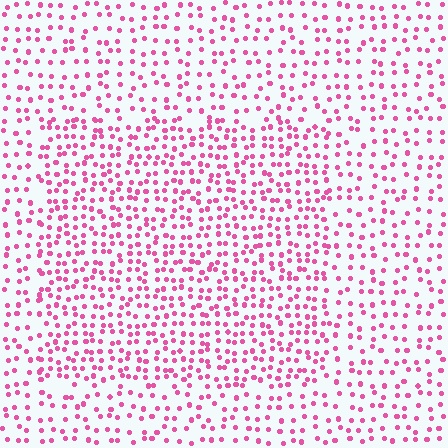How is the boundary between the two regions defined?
The boundary is defined by a change in element density (approximately 1.7x ratio). All elements are the same color, size, and shape.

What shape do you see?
I see a rectangle.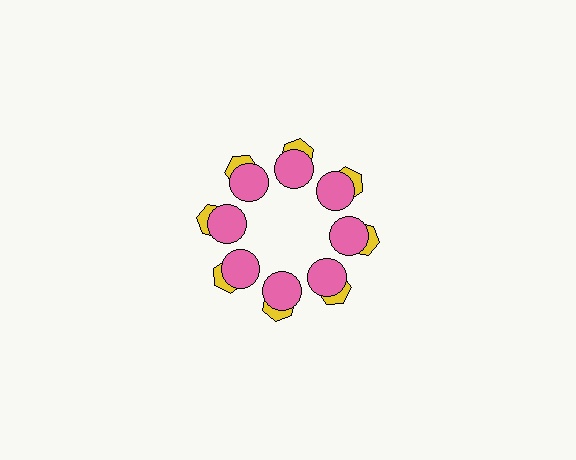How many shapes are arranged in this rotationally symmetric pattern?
There are 16 shapes, arranged in 8 groups of 2.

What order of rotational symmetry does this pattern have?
This pattern has 8-fold rotational symmetry.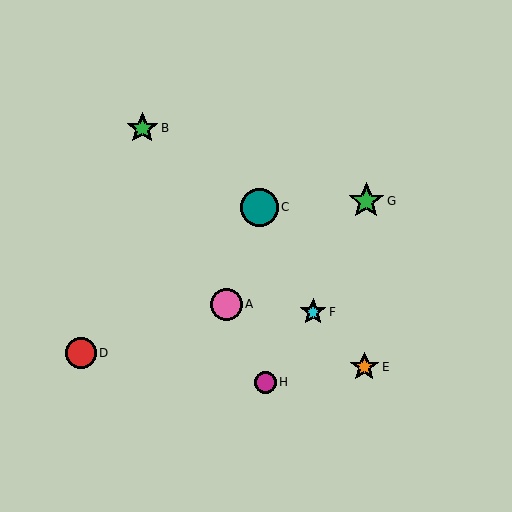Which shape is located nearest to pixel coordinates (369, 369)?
The orange star (labeled E) at (364, 367) is nearest to that location.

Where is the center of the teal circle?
The center of the teal circle is at (259, 207).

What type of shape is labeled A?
Shape A is a pink circle.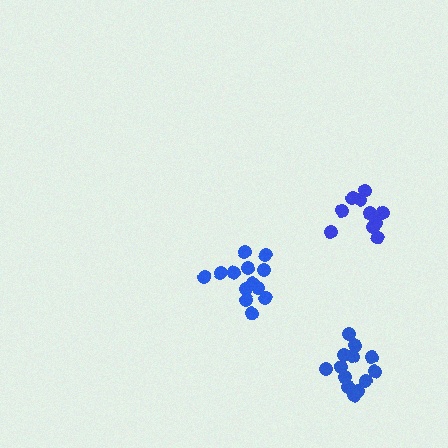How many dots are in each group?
Group 1: 13 dots, Group 2: 13 dots, Group 3: 11 dots (37 total).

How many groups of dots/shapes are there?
There are 3 groups.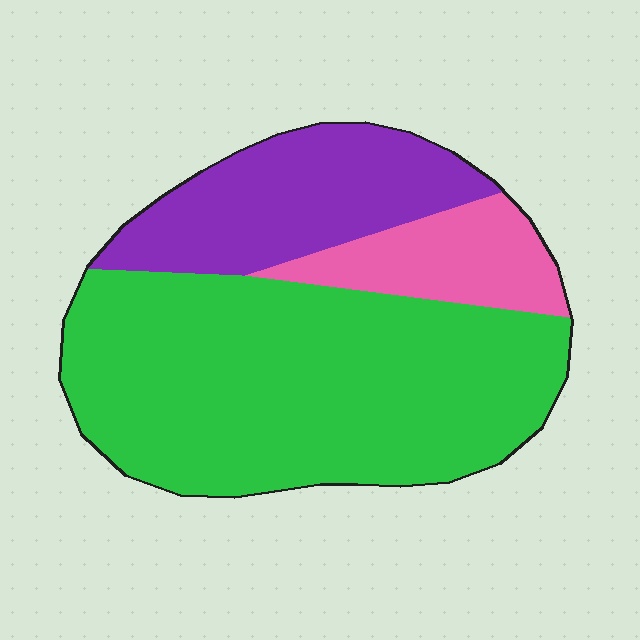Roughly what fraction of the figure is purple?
Purple covers around 25% of the figure.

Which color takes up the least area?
Pink, at roughly 15%.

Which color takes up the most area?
Green, at roughly 60%.